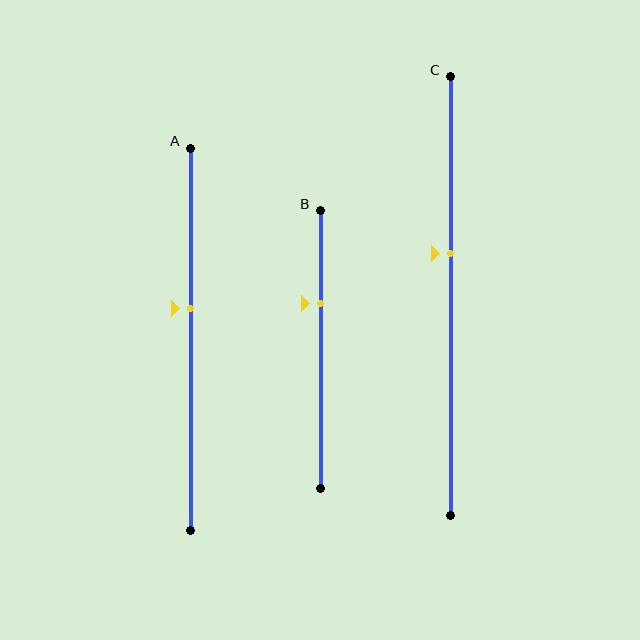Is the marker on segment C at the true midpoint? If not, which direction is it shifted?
No, the marker on segment C is shifted upward by about 10% of the segment length.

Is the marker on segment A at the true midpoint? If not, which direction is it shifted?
No, the marker on segment A is shifted upward by about 8% of the segment length.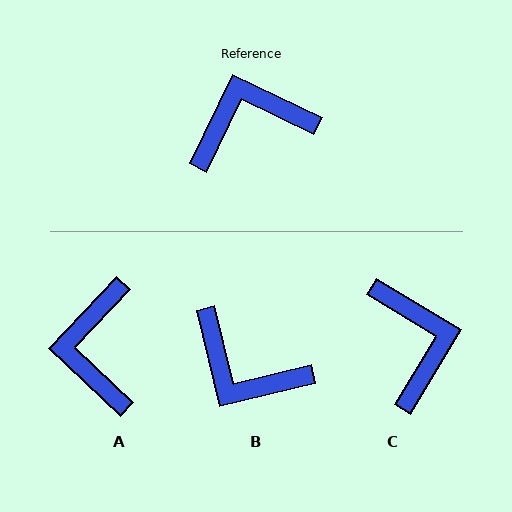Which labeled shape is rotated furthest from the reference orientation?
B, about 129 degrees away.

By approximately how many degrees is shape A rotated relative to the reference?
Approximately 72 degrees counter-clockwise.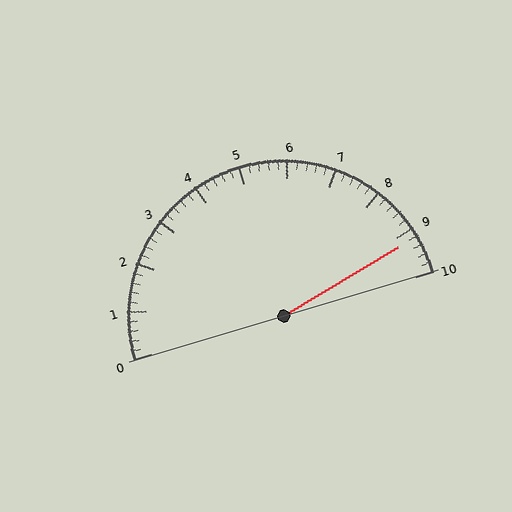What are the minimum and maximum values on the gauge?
The gauge ranges from 0 to 10.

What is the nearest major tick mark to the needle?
The nearest major tick mark is 9.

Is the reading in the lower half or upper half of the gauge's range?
The reading is in the upper half of the range (0 to 10).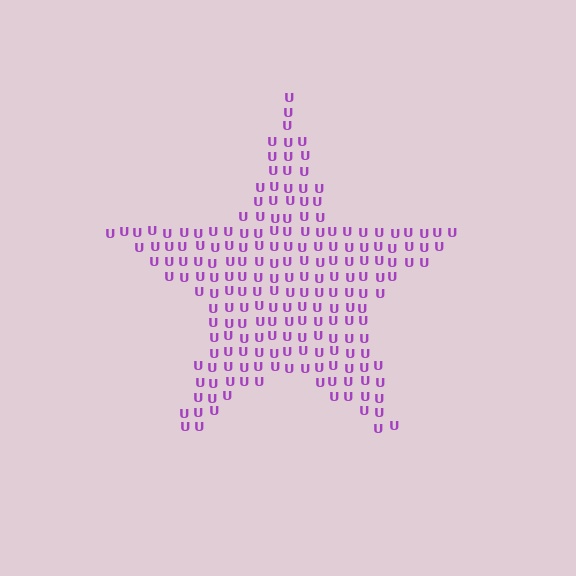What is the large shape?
The large shape is a star.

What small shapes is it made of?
It is made of small letter U's.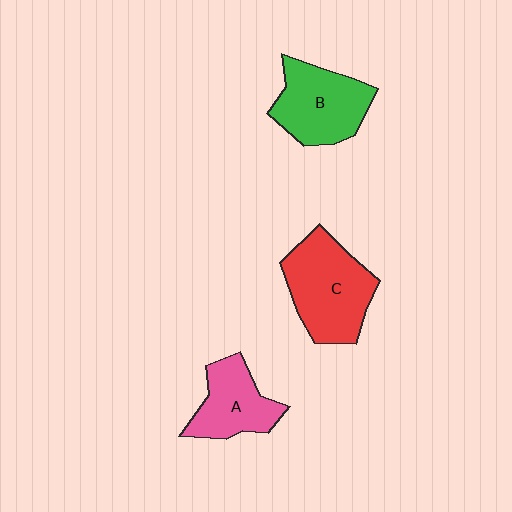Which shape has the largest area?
Shape C (red).